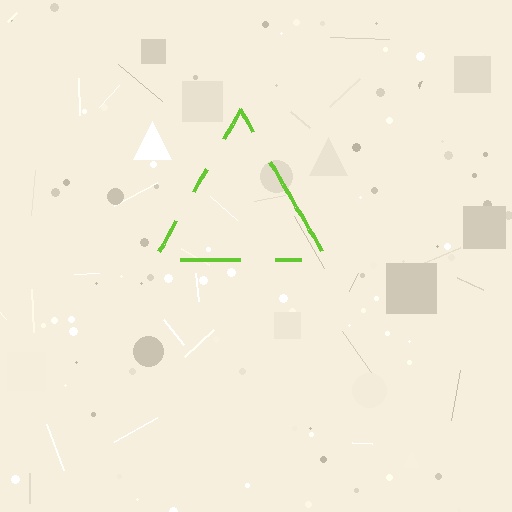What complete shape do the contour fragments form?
The contour fragments form a triangle.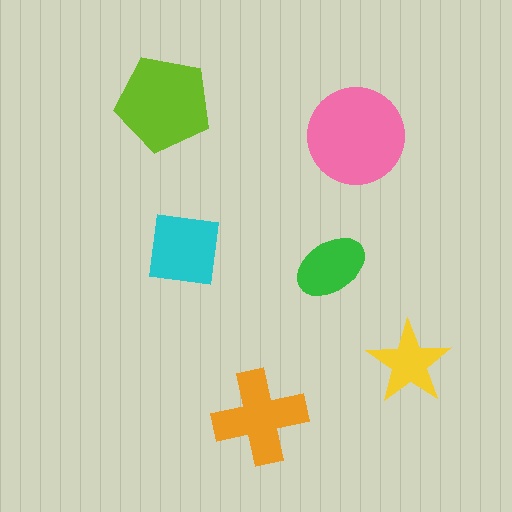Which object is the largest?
The pink circle.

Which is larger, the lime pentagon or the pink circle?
The pink circle.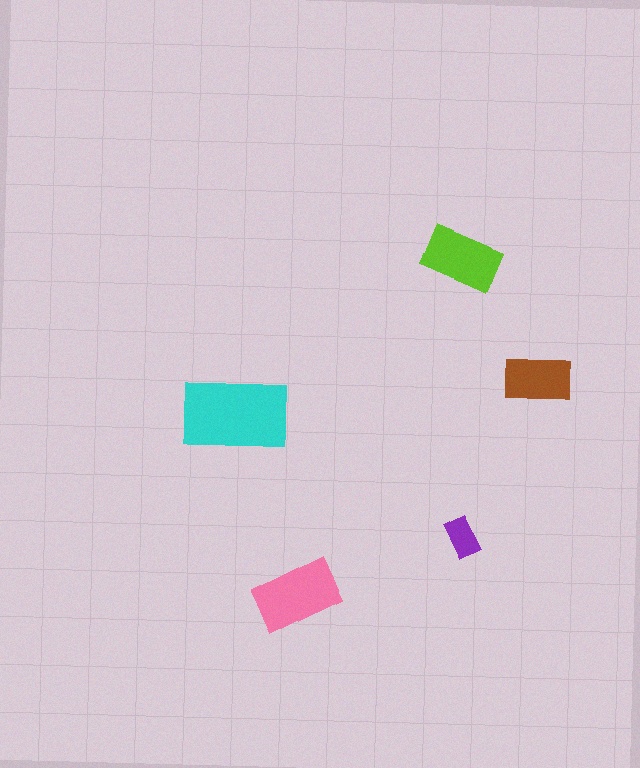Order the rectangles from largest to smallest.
the cyan one, the pink one, the lime one, the brown one, the purple one.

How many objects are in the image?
There are 5 objects in the image.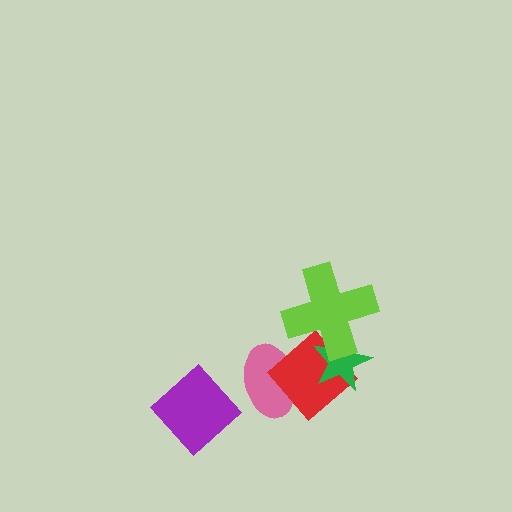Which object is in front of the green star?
The lime cross is in front of the green star.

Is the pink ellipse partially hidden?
Yes, it is partially covered by another shape.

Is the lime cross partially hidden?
No, no other shape covers it.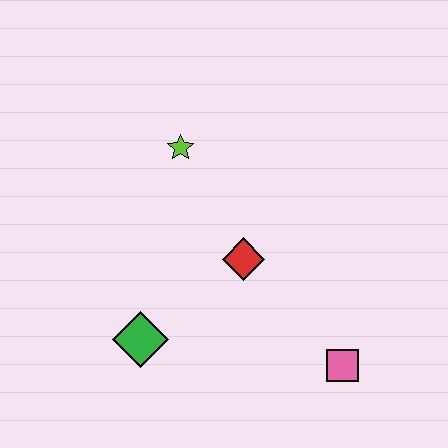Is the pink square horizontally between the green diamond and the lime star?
No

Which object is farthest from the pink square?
The lime star is farthest from the pink square.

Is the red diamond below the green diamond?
No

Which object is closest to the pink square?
The red diamond is closest to the pink square.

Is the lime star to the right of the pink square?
No